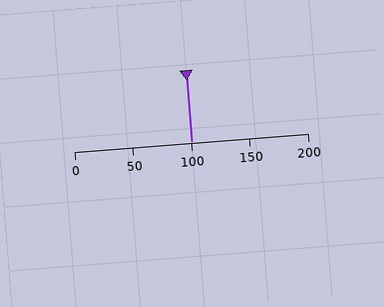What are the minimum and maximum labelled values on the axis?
The axis runs from 0 to 200.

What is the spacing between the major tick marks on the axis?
The major ticks are spaced 50 apart.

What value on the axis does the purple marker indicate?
The marker indicates approximately 100.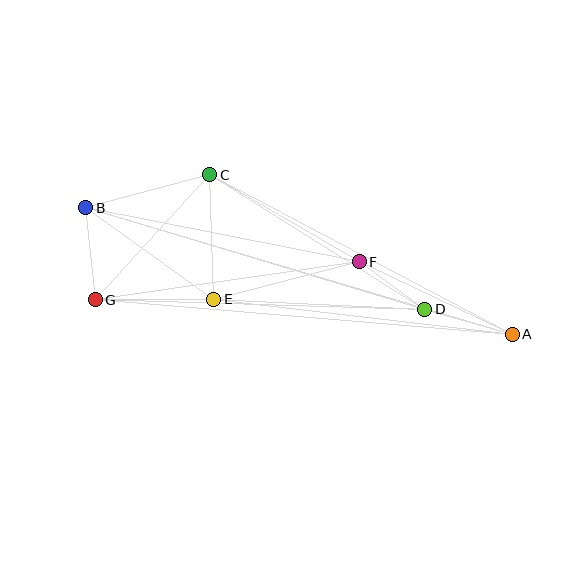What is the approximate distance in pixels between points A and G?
The distance between A and G is approximately 419 pixels.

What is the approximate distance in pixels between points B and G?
The distance between B and G is approximately 92 pixels.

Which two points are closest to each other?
Points D and F are closest to each other.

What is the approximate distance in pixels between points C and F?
The distance between C and F is approximately 173 pixels.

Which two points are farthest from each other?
Points A and B are farthest from each other.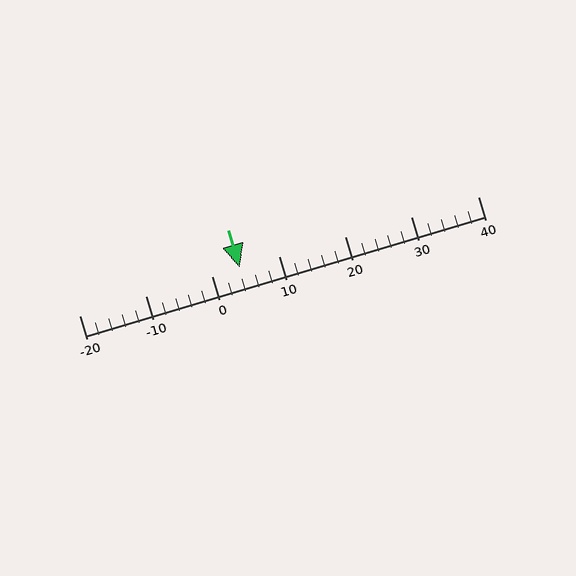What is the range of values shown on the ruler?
The ruler shows values from -20 to 40.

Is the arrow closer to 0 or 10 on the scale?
The arrow is closer to 0.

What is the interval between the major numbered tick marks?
The major tick marks are spaced 10 units apart.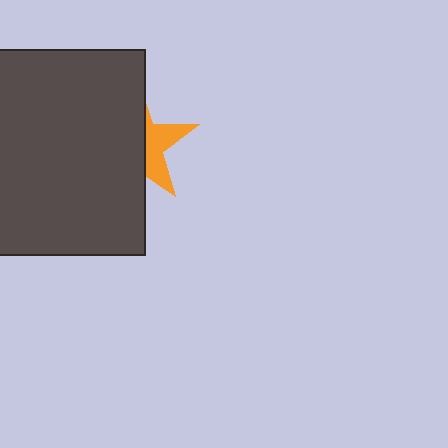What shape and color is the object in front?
The object in front is a dark gray rectangle.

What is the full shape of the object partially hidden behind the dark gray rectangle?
The partially hidden object is an orange star.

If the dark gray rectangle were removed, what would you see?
You would see the complete orange star.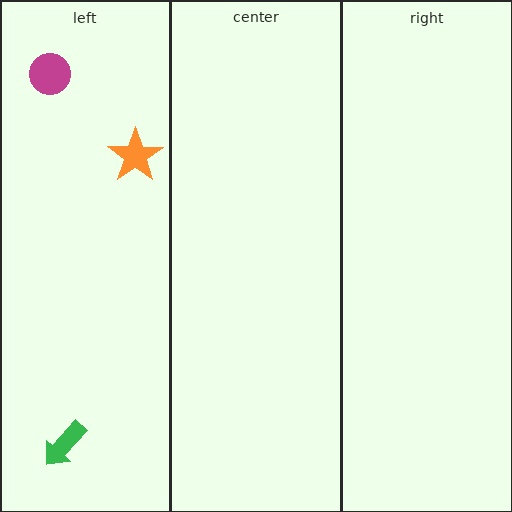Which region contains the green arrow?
The left region.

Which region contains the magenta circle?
The left region.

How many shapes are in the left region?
3.